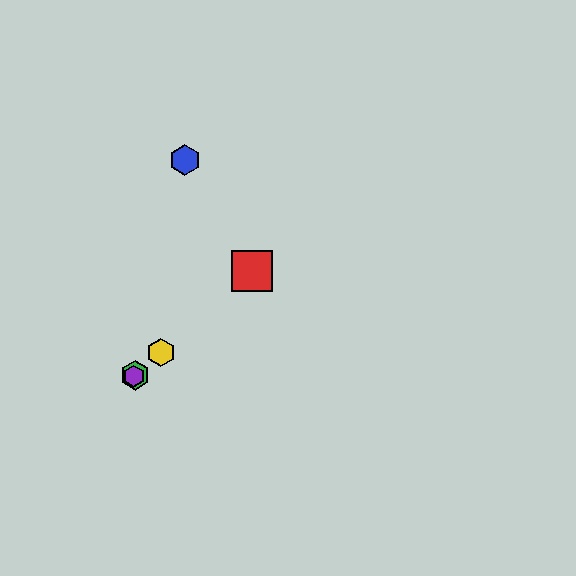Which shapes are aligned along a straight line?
The red square, the green hexagon, the yellow hexagon, the purple hexagon are aligned along a straight line.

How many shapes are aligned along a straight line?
4 shapes (the red square, the green hexagon, the yellow hexagon, the purple hexagon) are aligned along a straight line.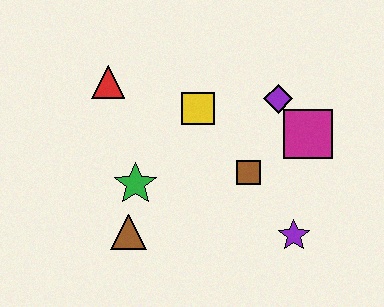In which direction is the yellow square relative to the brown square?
The yellow square is above the brown square.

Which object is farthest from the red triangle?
The purple star is farthest from the red triangle.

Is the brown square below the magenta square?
Yes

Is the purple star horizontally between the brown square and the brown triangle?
No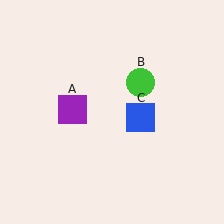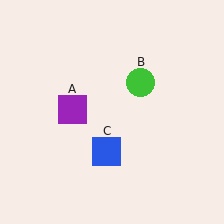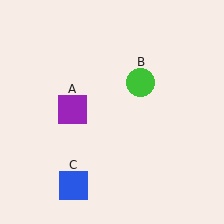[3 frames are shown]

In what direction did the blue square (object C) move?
The blue square (object C) moved down and to the left.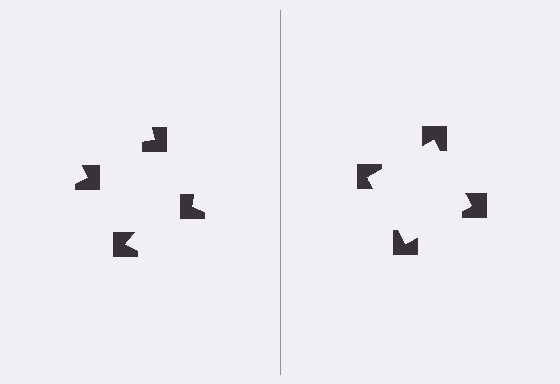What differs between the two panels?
The notched squares are positioned identically on both sides; only the wedge orientations differ. On the right they align to a square; on the left they are misaligned.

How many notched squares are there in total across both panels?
8 — 4 on each side.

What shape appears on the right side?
An illusory square.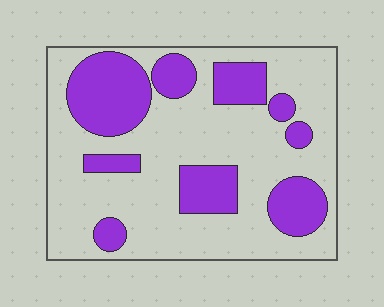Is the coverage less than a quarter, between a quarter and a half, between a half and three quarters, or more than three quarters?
Between a quarter and a half.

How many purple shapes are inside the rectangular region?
9.